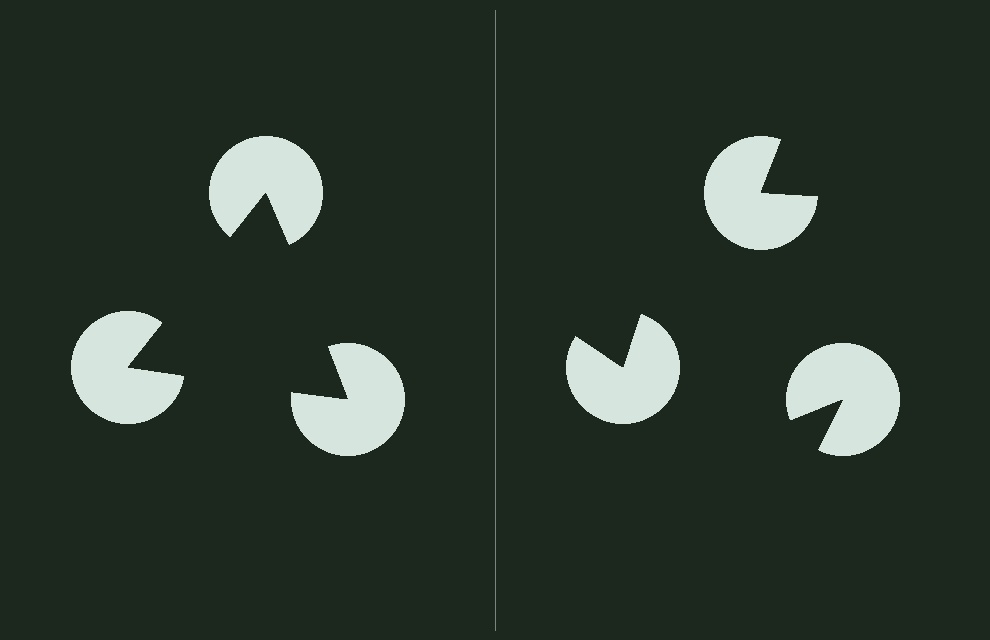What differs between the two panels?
The pac-man discs are positioned identically on both sides; only the wedge orientations differ. On the left they align to a triangle; on the right they are misaligned.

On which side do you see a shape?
An illusory triangle appears on the left side. On the right side the wedge cuts are rotated, so no coherent shape forms.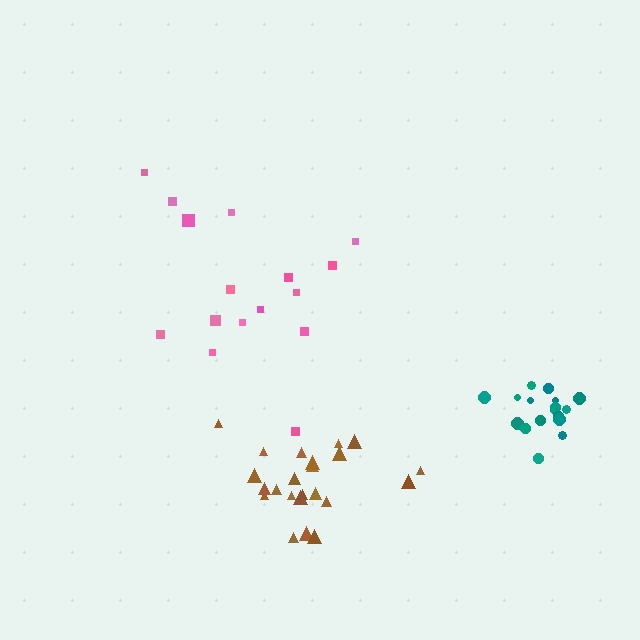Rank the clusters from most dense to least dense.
teal, brown, pink.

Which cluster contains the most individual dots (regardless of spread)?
Brown (23).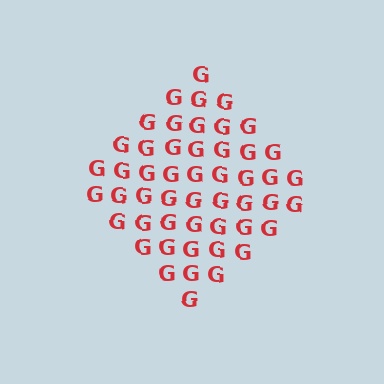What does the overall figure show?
The overall figure shows a diamond.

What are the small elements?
The small elements are letter G's.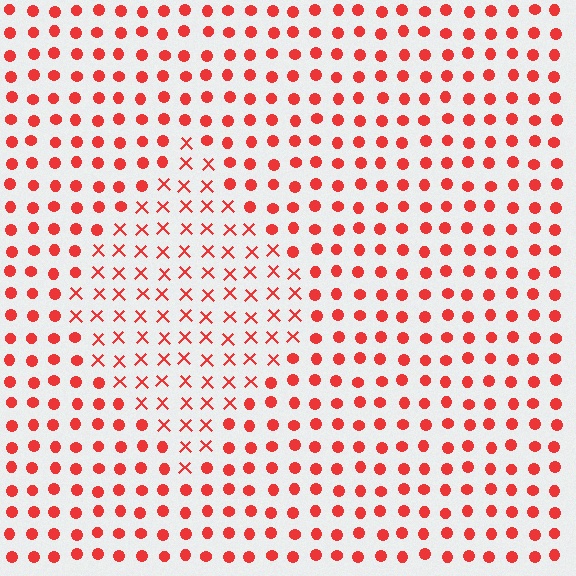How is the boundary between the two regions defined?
The boundary is defined by a change in element shape: X marks inside vs. circles outside. All elements share the same color and spacing.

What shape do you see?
I see a diamond.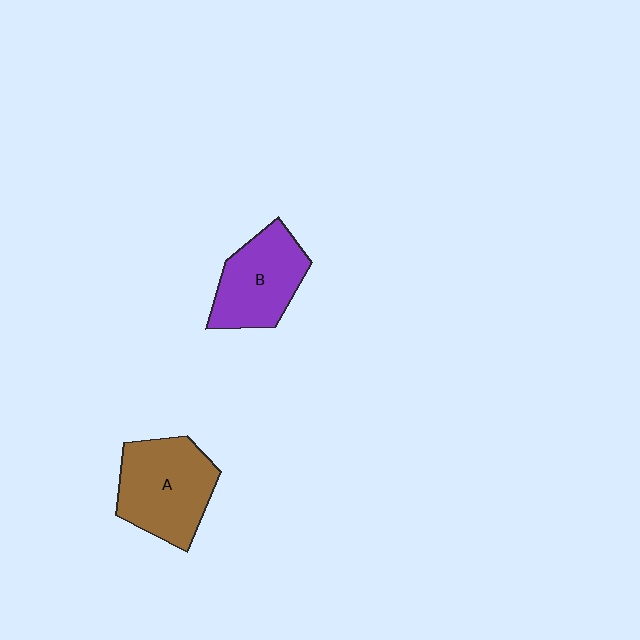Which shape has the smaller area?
Shape B (purple).